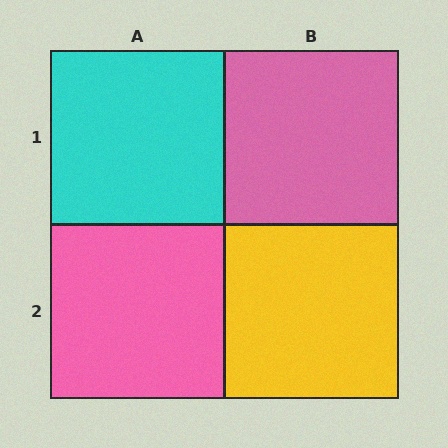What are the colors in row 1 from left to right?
Cyan, pink.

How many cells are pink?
2 cells are pink.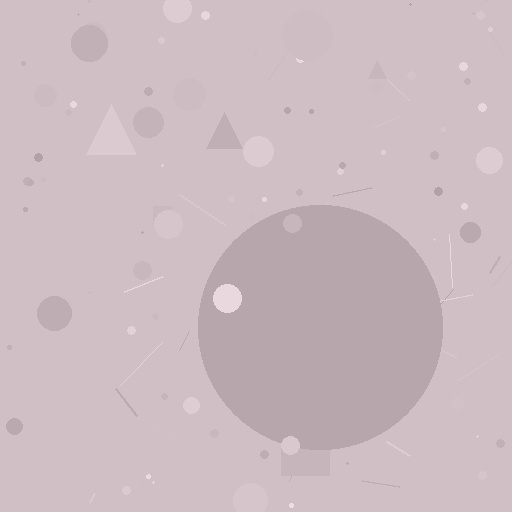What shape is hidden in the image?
A circle is hidden in the image.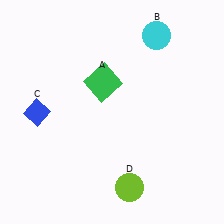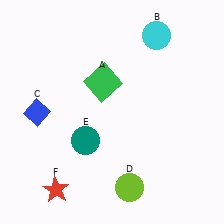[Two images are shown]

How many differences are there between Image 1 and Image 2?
There are 2 differences between the two images.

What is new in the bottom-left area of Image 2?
A teal circle (E) was added in the bottom-left area of Image 2.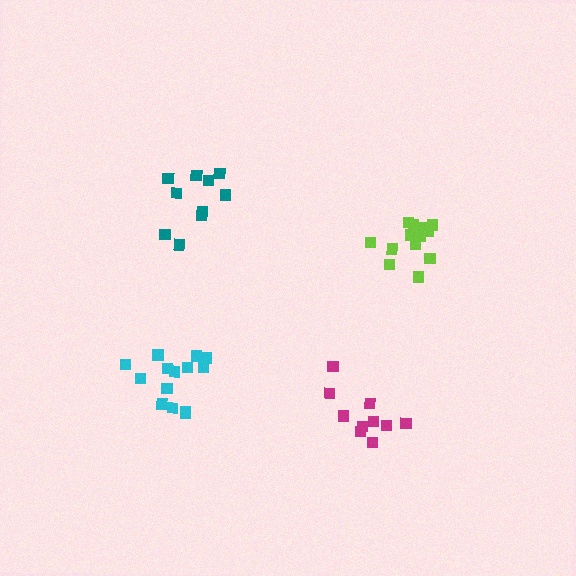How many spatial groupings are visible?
There are 4 spatial groupings.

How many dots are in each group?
Group 1: 10 dots, Group 2: 14 dots, Group 3: 10 dots, Group 4: 13 dots (47 total).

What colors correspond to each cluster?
The clusters are colored: magenta, cyan, teal, lime.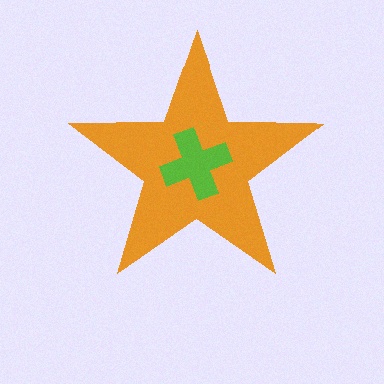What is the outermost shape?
The orange star.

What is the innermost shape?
The lime cross.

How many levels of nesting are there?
2.